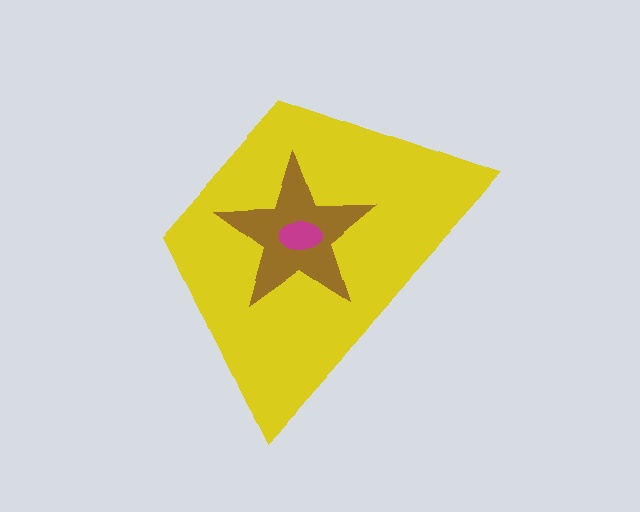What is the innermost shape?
The magenta ellipse.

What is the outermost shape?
The yellow trapezoid.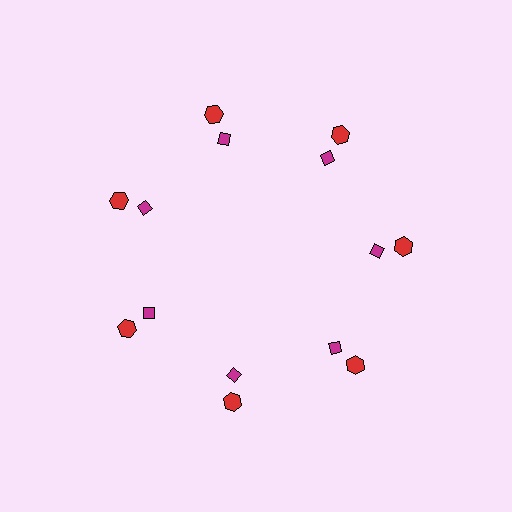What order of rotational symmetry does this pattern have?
This pattern has 7-fold rotational symmetry.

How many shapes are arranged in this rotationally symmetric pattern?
There are 14 shapes, arranged in 7 groups of 2.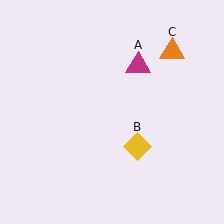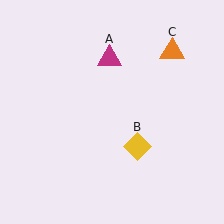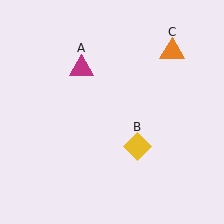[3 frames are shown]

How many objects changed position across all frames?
1 object changed position: magenta triangle (object A).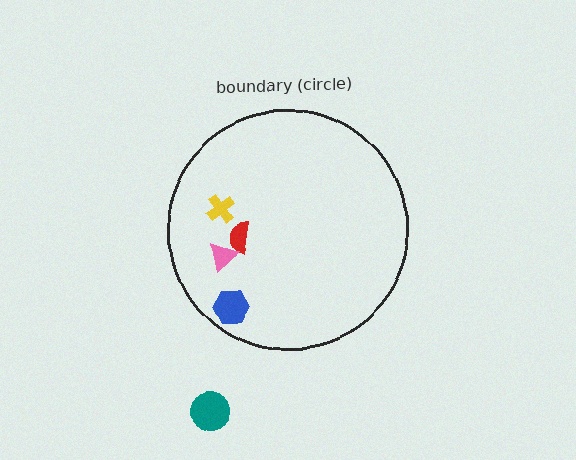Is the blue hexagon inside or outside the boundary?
Inside.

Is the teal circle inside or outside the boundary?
Outside.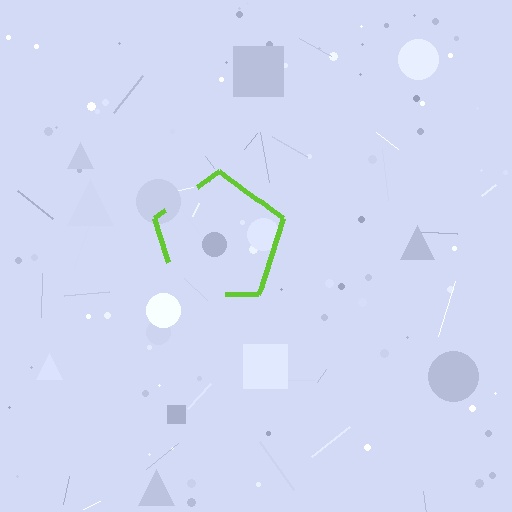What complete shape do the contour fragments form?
The contour fragments form a pentagon.